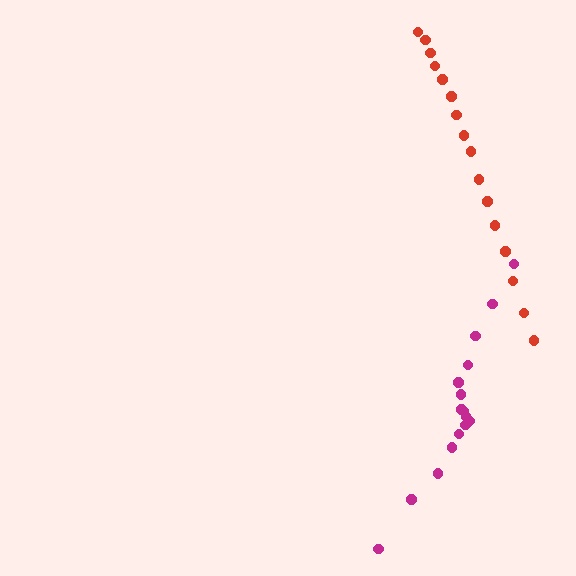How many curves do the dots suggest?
There are 2 distinct paths.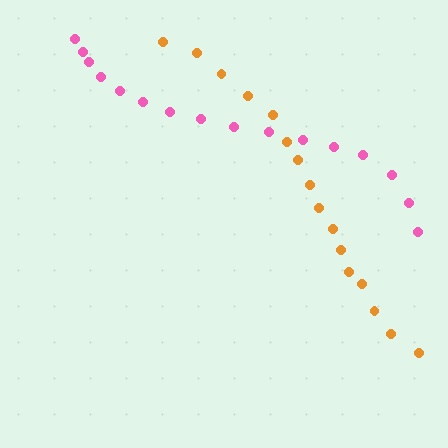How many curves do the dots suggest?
There are 2 distinct paths.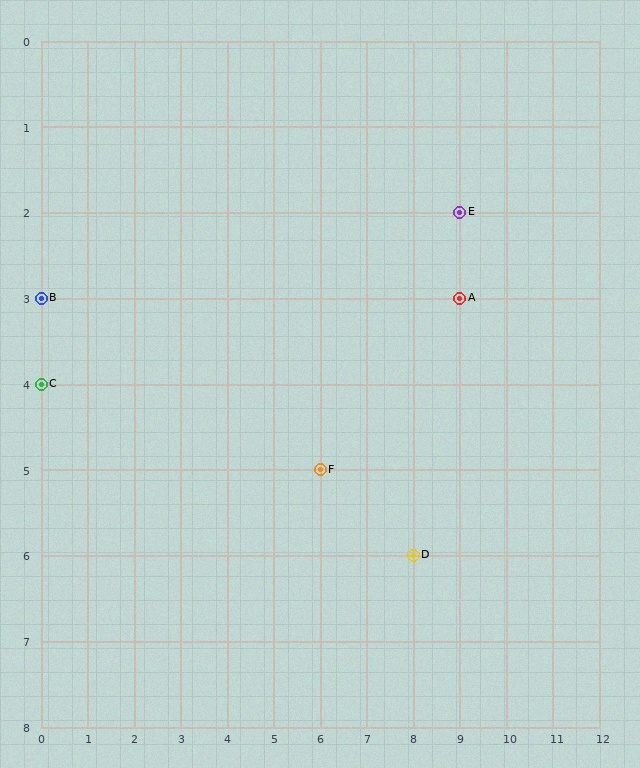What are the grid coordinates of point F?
Point F is at grid coordinates (6, 5).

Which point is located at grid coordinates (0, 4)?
Point C is at (0, 4).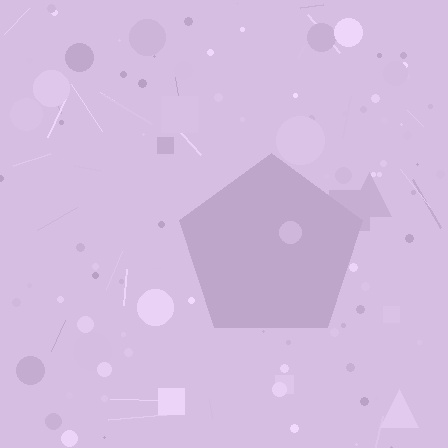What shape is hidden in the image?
A pentagon is hidden in the image.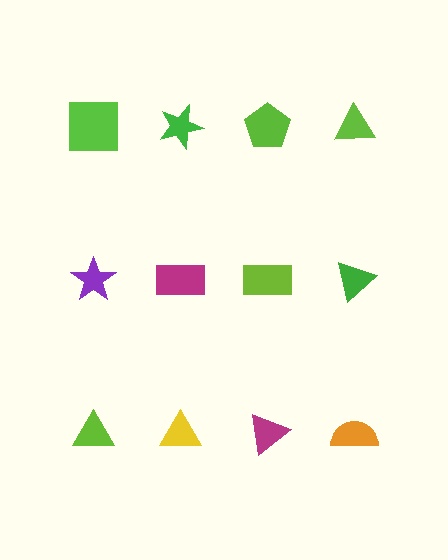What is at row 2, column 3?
A lime rectangle.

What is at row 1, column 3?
A lime pentagon.